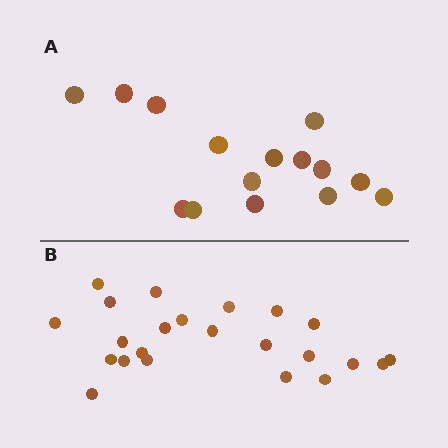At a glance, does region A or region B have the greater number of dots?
Region B (the bottom region) has more dots.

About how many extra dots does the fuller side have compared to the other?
Region B has roughly 8 or so more dots than region A.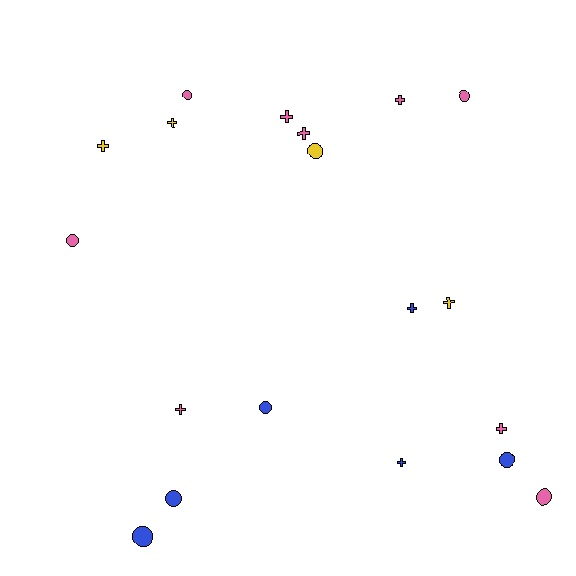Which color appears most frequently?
Pink, with 9 objects.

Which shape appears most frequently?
Cross, with 10 objects.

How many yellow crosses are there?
There are 3 yellow crosses.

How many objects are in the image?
There are 19 objects.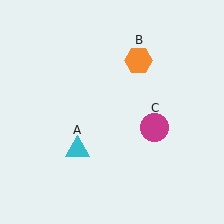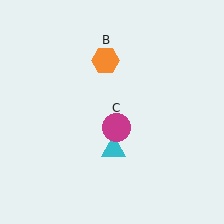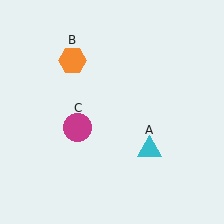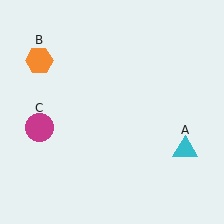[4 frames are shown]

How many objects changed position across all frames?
3 objects changed position: cyan triangle (object A), orange hexagon (object B), magenta circle (object C).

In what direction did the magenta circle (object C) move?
The magenta circle (object C) moved left.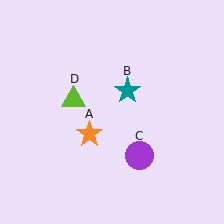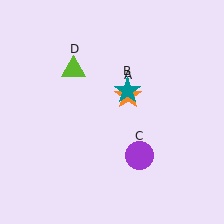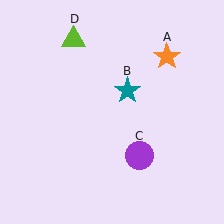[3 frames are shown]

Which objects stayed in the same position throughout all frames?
Teal star (object B) and purple circle (object C) remained stationary.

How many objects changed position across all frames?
2 objects changed position: orange star (object A), lime triangle (object D).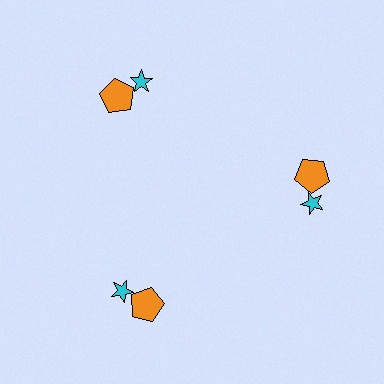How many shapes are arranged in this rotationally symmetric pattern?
There are 6 shapes, arranged in 3 groups of 2.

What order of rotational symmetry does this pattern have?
This pattern has 3-fold rotational symmetry.